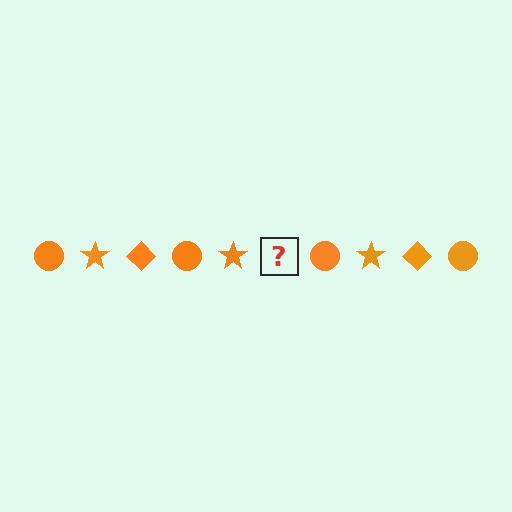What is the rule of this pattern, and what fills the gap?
The rule is that the pattern cycles through circle, star, diamond shapes in orange. The gap should be filled with an orange diamond.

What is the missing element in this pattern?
The missing element is an orange diamond.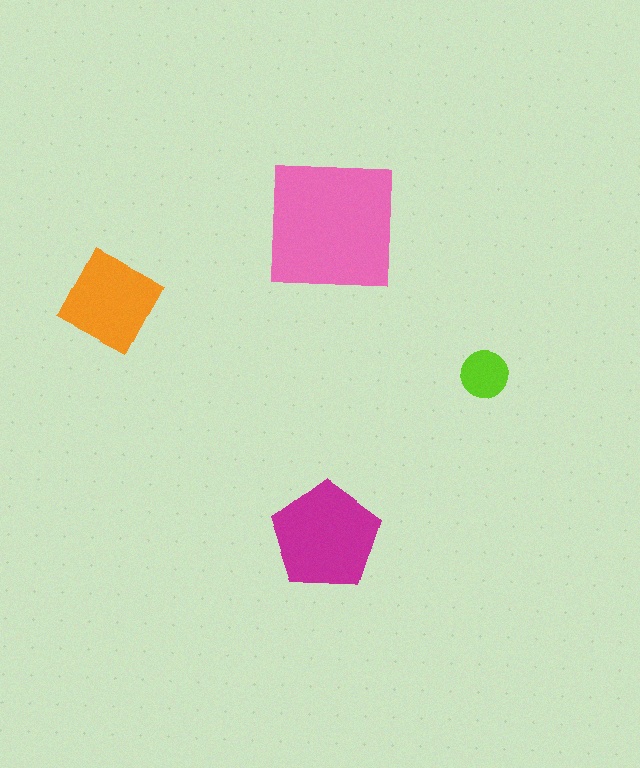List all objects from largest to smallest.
The pink square, the magenta pentagon, the orange diamond, the lime circle.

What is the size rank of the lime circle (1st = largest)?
4th.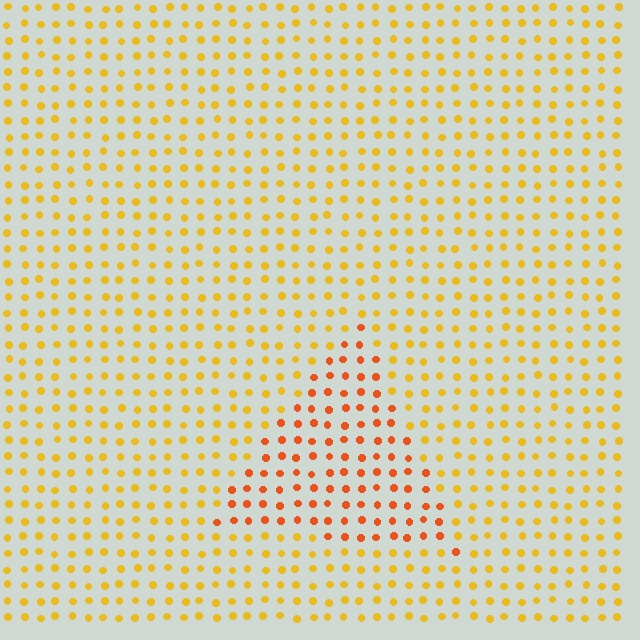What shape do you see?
I see a triangle.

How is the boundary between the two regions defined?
The boundary is defined purely by a slight shift in hue (about 30 degrees). Spacing, size, and orientation are identical on both sides.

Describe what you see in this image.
The image is filled with small yellow elements in a uniform arrangement. A triangle-shaped region is visible where the elements are tinted to a slightly different hue, forming a subtle color boundary.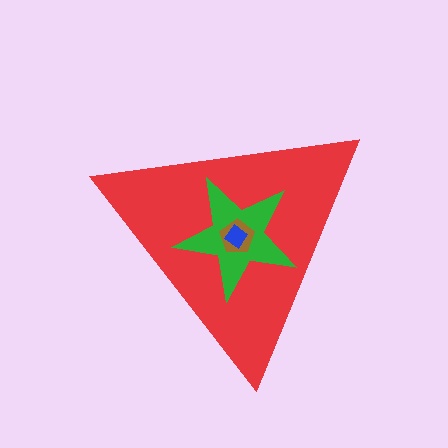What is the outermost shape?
The red triangle.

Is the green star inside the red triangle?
Yes.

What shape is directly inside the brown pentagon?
The blue diamond.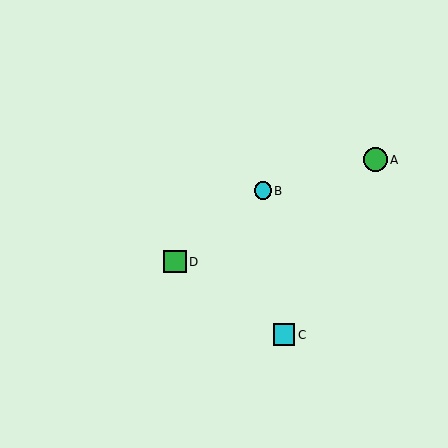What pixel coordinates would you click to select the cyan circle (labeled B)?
Click at (263, 191) to select the cyan circle B.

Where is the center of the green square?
The center of the green square is at (175, 262).